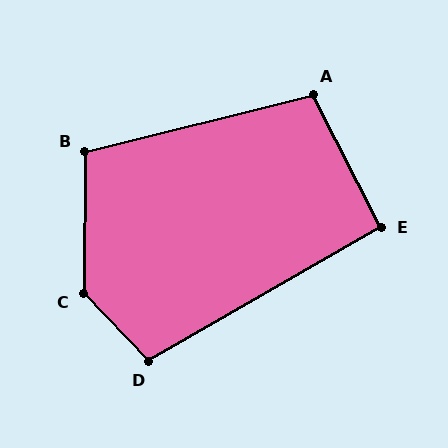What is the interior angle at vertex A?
Approximately 103 degrees (obtuse).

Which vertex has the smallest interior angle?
E, at approximately 93 degrees.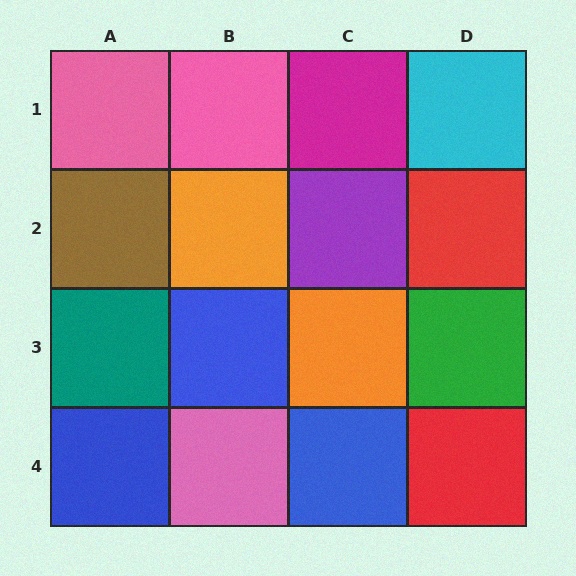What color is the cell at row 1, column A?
Pink.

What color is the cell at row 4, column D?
Red.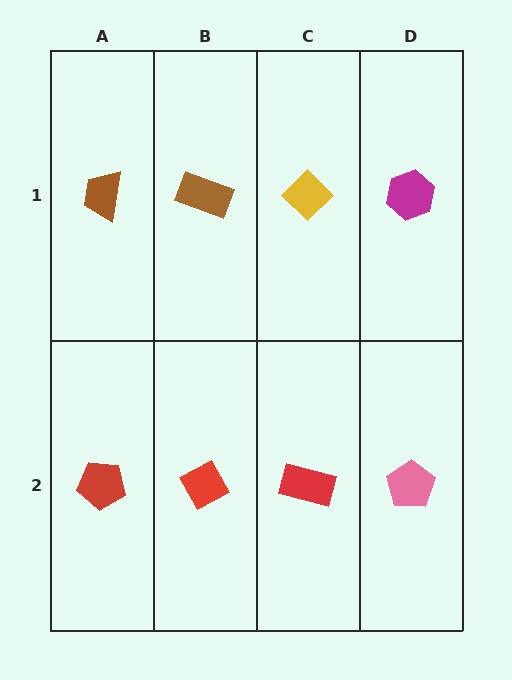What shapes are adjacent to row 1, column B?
A red diamond (row 2, column B), a brown trapezoid (row 1, column A), a yellow diamond (row 1, column C).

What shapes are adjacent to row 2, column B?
A brown rectangle (row 1, column B), a red pentagon (row 2, column A), a red rectangle (row 2, column C).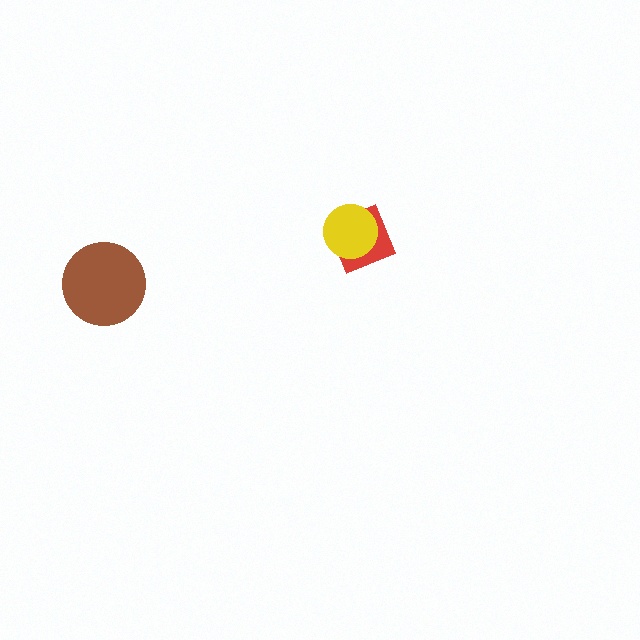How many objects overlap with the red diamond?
1 object overlaps with the red diamond.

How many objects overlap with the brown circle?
0 objects overlap with the brown circle.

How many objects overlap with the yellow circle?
1 object overlaps with the yellow circle.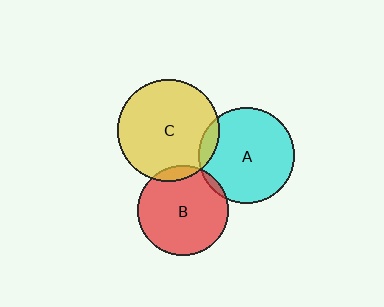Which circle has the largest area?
Circle C (yellow).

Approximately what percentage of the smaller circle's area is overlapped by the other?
Approximately 10%.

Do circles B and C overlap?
Yes.